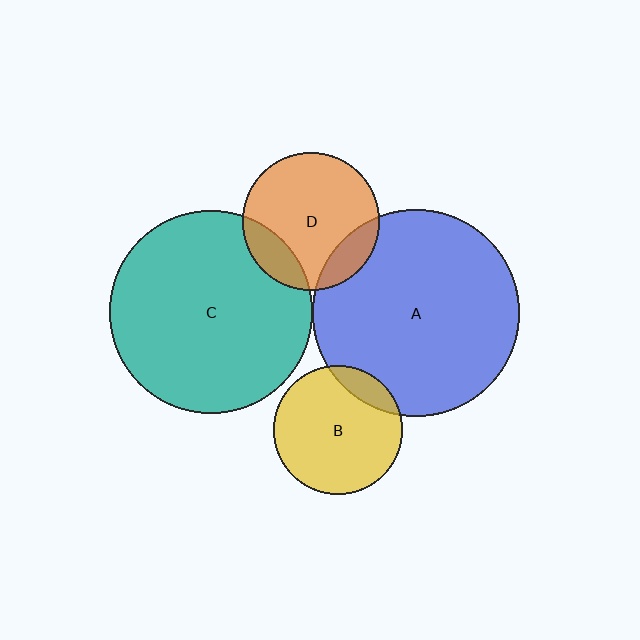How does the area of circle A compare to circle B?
Approximately 2.6 times.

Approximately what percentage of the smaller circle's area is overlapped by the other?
Approximately 15%.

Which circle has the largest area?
Circle A (blue).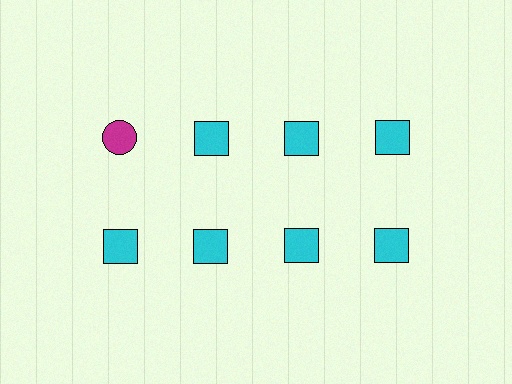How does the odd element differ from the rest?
It differs in both color (magenta instead of cyan) and shape (circle instead of square).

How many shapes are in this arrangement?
There are 8 shapes arranged in a grid pattern.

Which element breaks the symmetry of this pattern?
The magenta circle in the top row, leftmost column breaks the symmetry. All other shapes are cyan squares.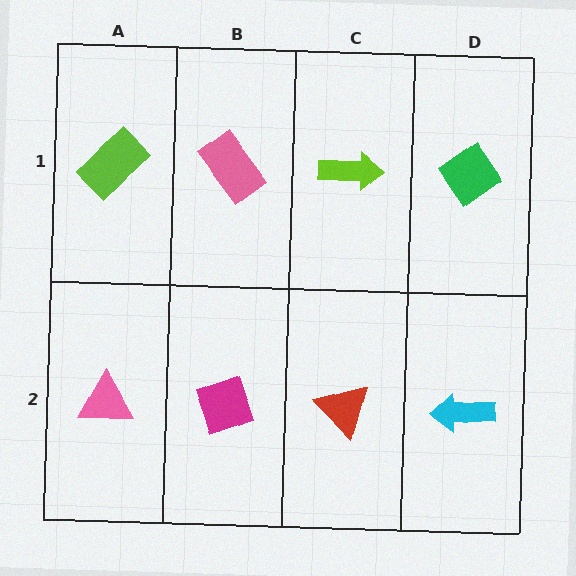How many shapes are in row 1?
4 shapes.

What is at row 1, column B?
A pink rectangle.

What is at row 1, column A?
A lime rectangle.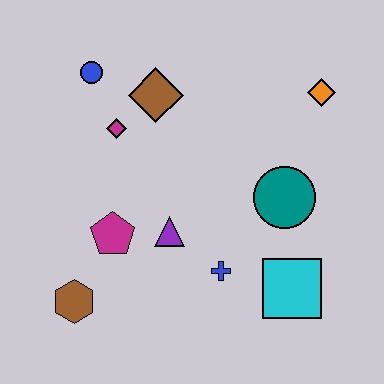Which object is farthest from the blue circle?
The cyan square is farthest from the blue circle.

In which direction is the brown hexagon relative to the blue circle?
The brown hexagon is below the blue circle.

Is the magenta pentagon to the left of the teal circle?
Yes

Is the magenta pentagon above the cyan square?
Yes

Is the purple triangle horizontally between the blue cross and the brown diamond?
Yes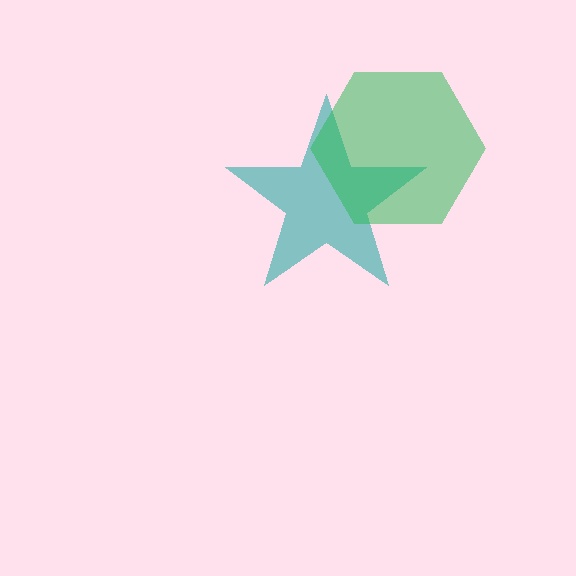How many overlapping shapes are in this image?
There are 2 overlapping shapes in the image.